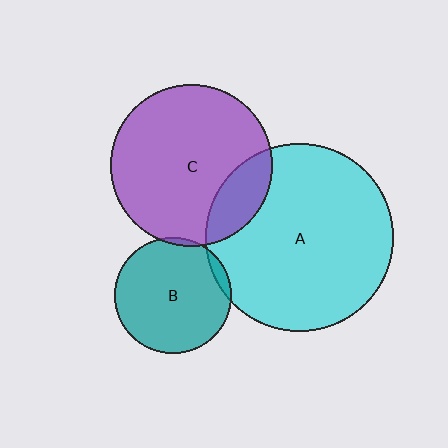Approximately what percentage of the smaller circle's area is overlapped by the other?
Approximately 5%.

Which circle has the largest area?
Circle A (cyan).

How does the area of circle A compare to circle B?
Approximately 2.6 times.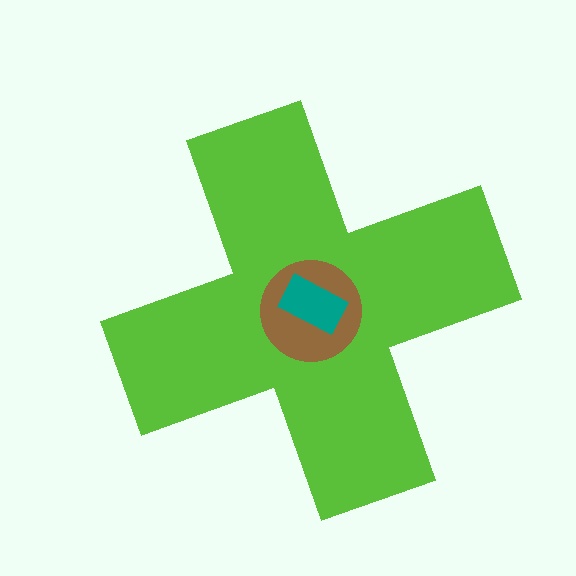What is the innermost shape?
The teal rectangle.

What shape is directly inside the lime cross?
The brown circle.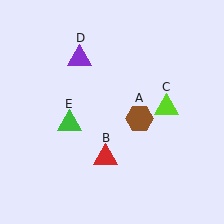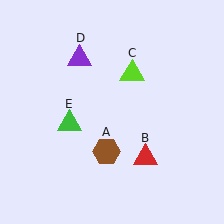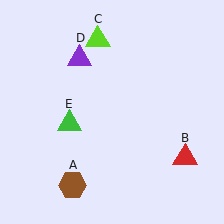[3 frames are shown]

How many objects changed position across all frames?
3 objects changed position: brown hexagon (object A), red triangle (object B), lime triangle (object C).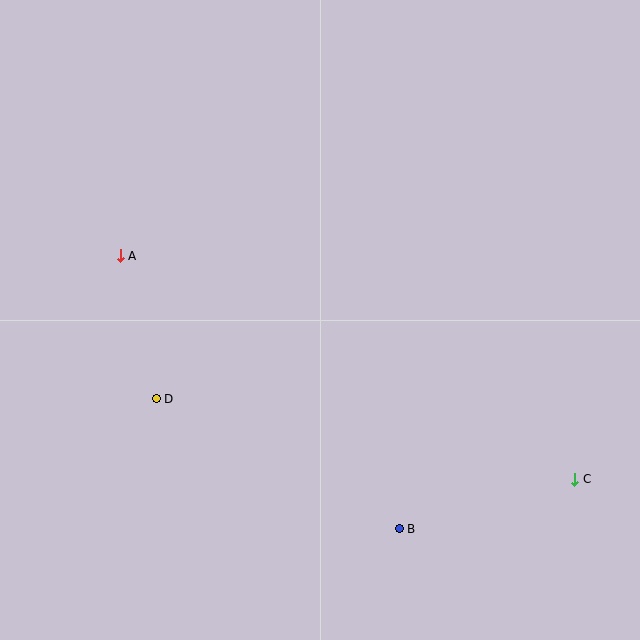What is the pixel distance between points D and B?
The distance between D and B is 276 pixels.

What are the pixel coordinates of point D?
Point D is at (156, 399).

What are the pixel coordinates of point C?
Point C is at (575, 479).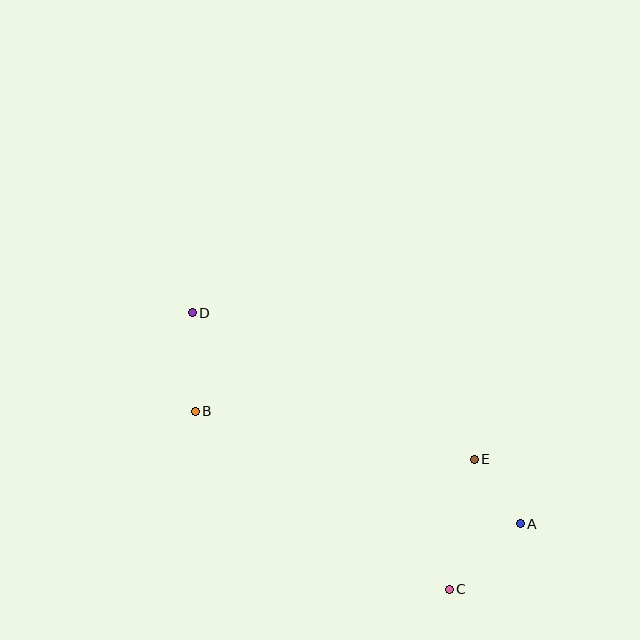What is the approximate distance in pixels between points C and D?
The distance between C and D is approximately 378 pixels.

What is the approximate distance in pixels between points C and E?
The distance between C and E is approximately 132 pixels.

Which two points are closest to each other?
Points A and E are closest to each other.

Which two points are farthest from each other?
Points A and D are farthest from each other.